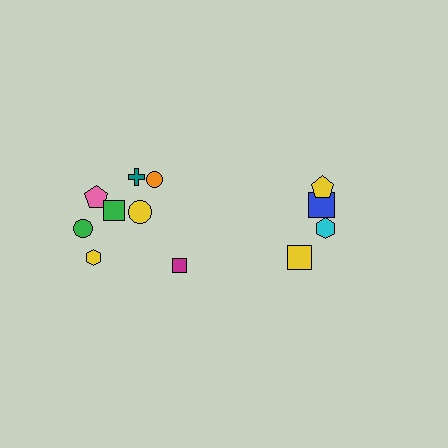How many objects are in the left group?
There are 8 objects.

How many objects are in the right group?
There are 4 objects.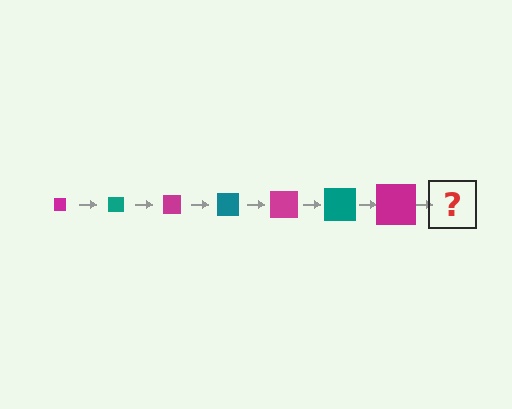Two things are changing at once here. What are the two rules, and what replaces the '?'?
The two rules are that the square grows larger each step and the color cycles through magenta and teal. The '?' should be a teal square, larger than the previous one.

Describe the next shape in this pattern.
It should be a teal square, larger than the previous one.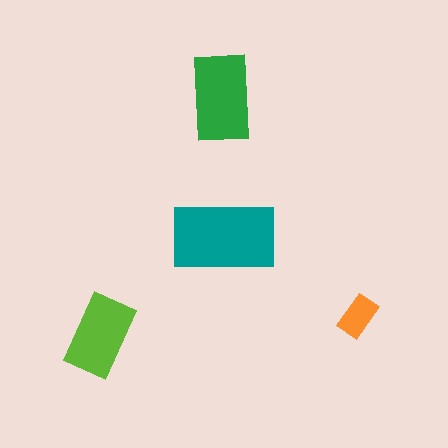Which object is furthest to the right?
The orange rectangle is rightmost.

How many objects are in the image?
There are 4 objects in the image.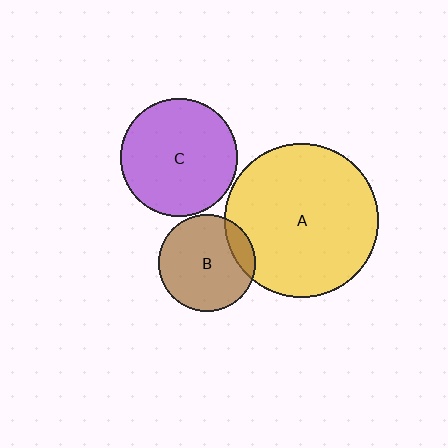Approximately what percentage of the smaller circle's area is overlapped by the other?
Approximately 15%.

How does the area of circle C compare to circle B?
Approximately 1.5 times.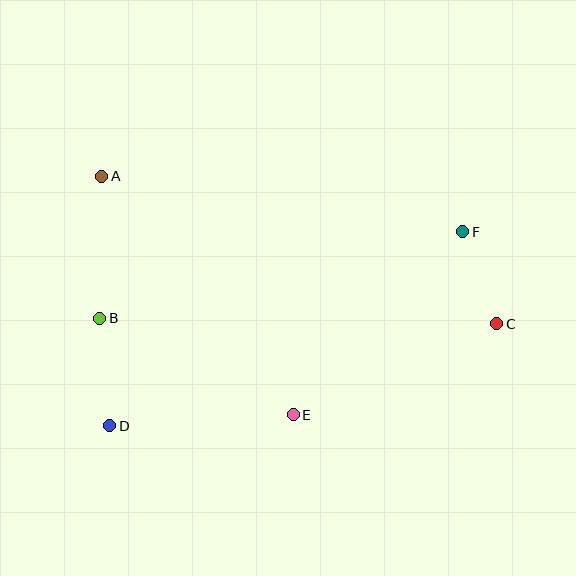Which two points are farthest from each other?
Points A and C are farthest from each other.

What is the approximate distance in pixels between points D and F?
The distance between D and F is approximately 403 pixels.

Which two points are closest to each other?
Points C and F are closest to each other.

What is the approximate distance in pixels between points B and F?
The distance between B and F is approximately 373 pixels.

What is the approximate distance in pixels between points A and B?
The distance between A and B is approximately 142 pixels.